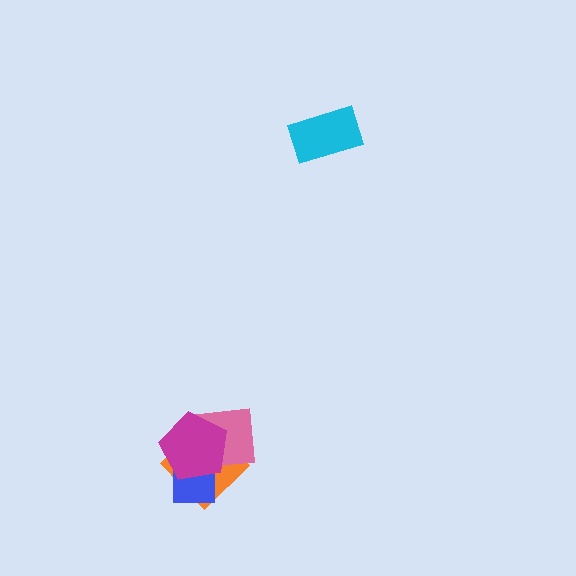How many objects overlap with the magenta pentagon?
3 objects overlap with the magenta pentagon.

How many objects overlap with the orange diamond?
3 objects overlap with the orange diamond.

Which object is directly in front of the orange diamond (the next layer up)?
The blue square is directly in front of the orange diamond.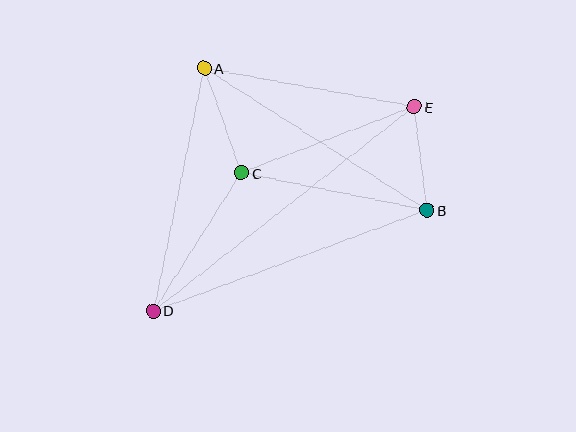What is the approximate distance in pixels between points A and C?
The distance between A and C is approximately 111 pixels.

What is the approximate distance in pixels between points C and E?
The distance between C and E is approximately 185 pixels.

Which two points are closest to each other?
Points B and E are closest to each other.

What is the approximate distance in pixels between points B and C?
The distance between B and C is approximately 189 pixels.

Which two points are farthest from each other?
Points D and E are farthest from each other.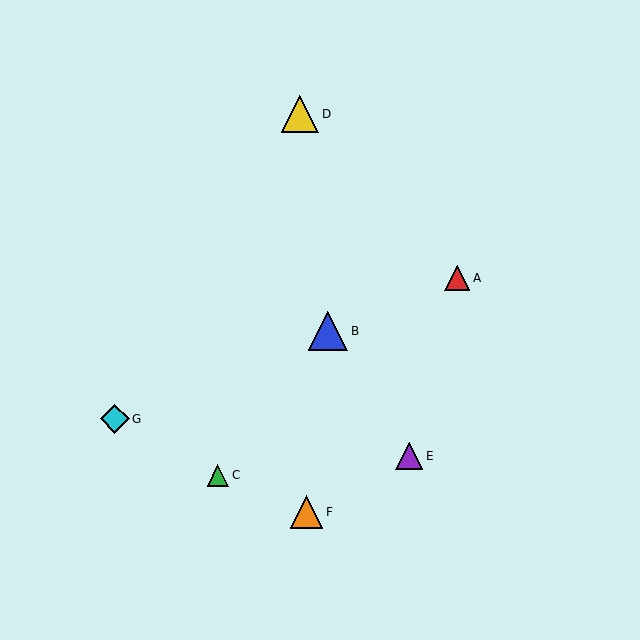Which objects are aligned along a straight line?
Objects A, B, G are aligned along a straight line.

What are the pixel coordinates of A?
Object A is at (457, 278).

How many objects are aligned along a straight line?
3 objects (A, B, G) are aligned along a straight line.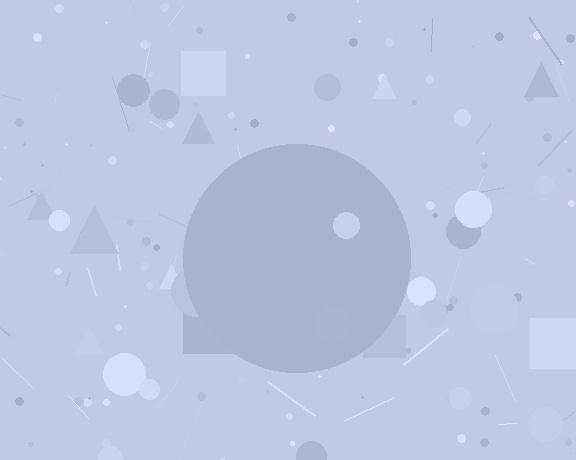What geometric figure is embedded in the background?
A circle is embedded in the background.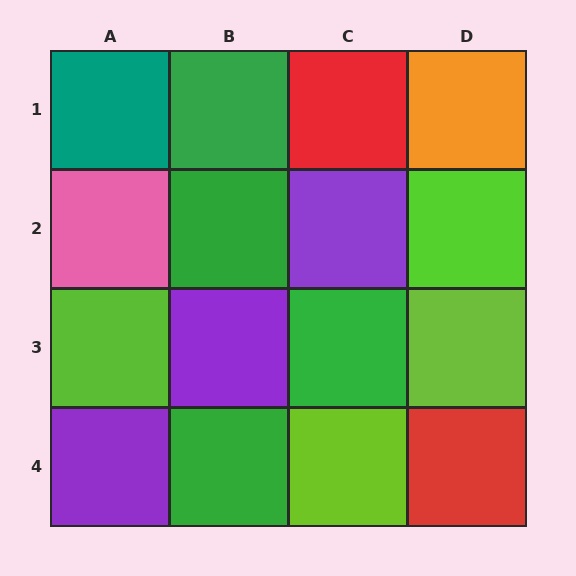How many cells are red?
2 cells are red.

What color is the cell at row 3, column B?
Purple.